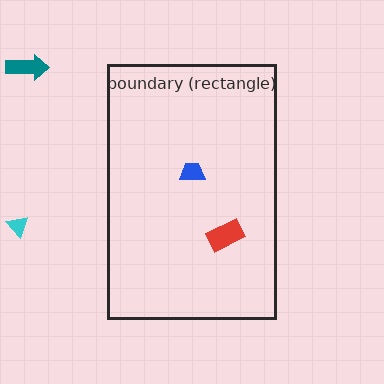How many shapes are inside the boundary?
2 inside, 2 outside.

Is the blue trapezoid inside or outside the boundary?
Inside.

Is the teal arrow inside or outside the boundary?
Outside.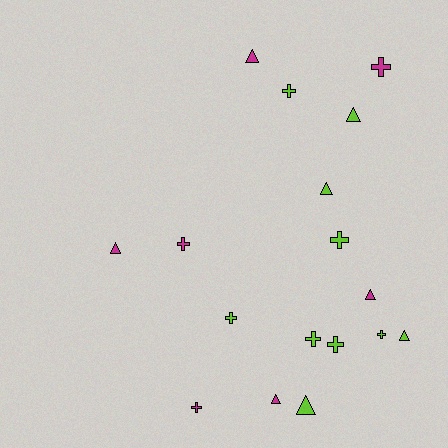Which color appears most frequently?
Lime, with 10 objects.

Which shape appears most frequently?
Cross, with 9 objects.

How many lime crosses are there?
There are 6 lime crosses.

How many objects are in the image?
There are 17 objects.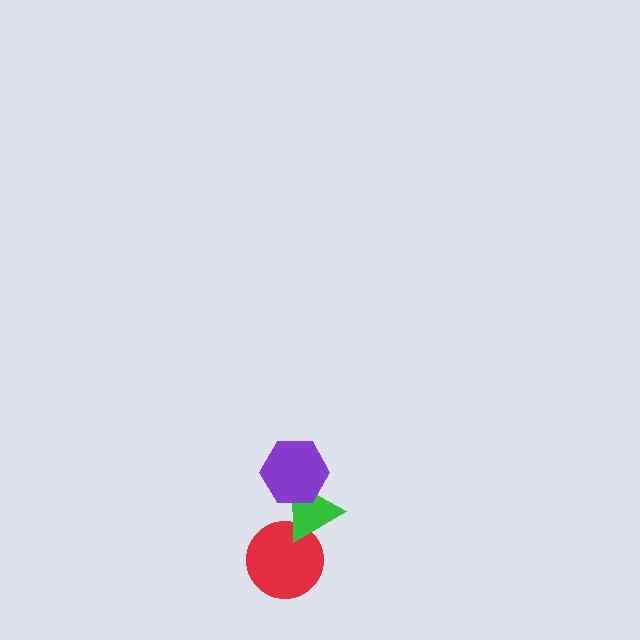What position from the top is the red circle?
The red circle is 3rd from the top.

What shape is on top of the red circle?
The green triangle is on top of the red circle.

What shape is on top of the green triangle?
The purple hexagon is on top of the green triangle.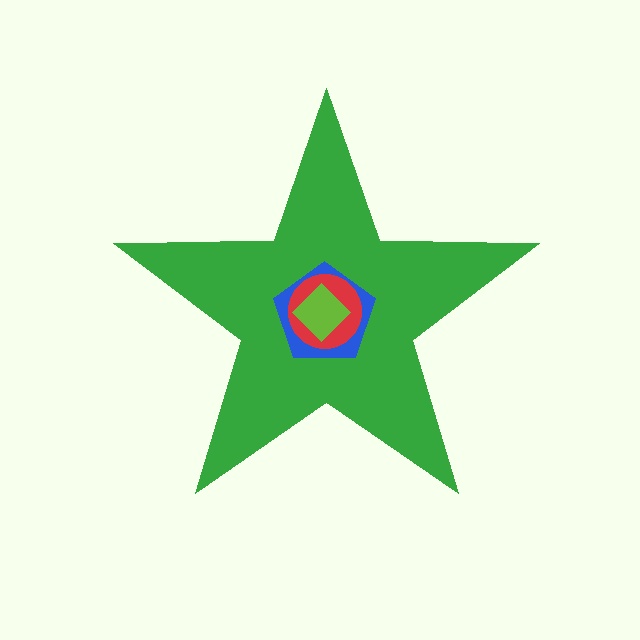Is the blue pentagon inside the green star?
Yes.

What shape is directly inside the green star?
The blue pentagon.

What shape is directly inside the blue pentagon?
The red circle.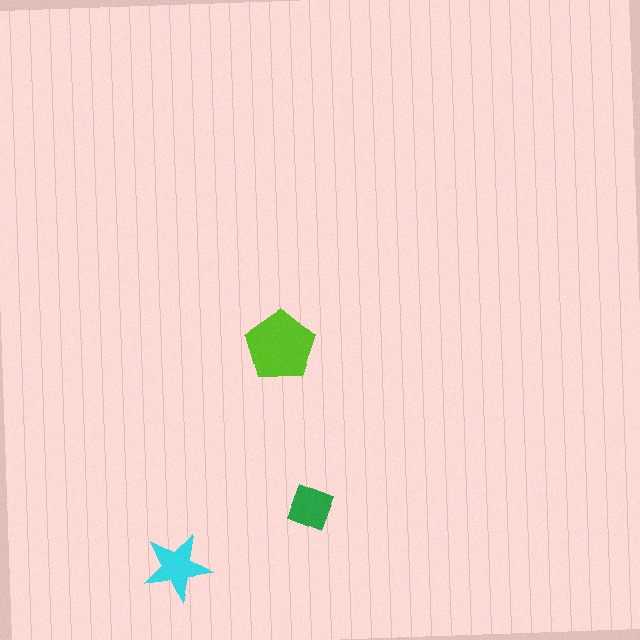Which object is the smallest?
The green square.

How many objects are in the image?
There are 3 objects in the image.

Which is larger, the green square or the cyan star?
The cyan star.